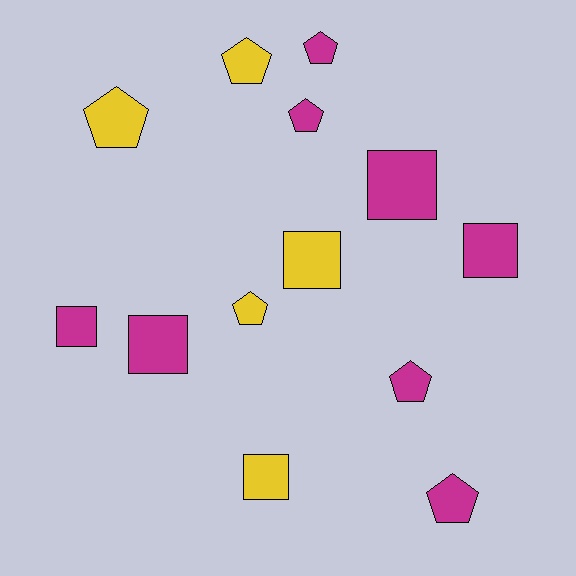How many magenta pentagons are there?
There are 4 magenta pentagons.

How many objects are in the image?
There are 13 objects.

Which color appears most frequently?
Magenta, with 8 objects.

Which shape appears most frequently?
Pentagon, with 7 objects.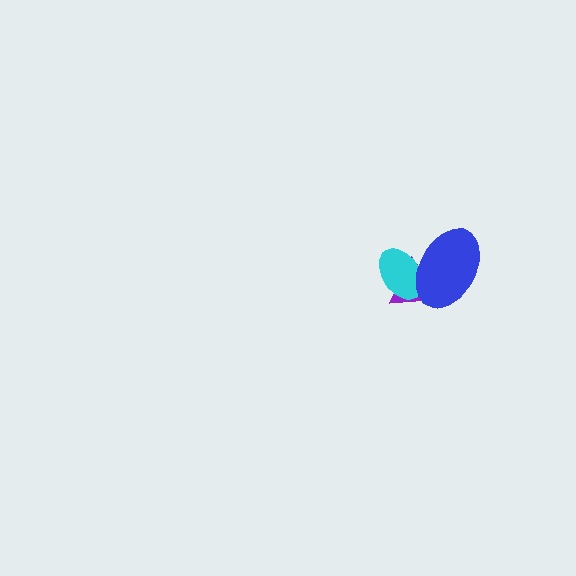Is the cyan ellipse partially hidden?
Yes, it is partially covered by another shape.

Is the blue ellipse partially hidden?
No, no other shape covers it.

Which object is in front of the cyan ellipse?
The blue ellipse is in front of the cyan ellipse.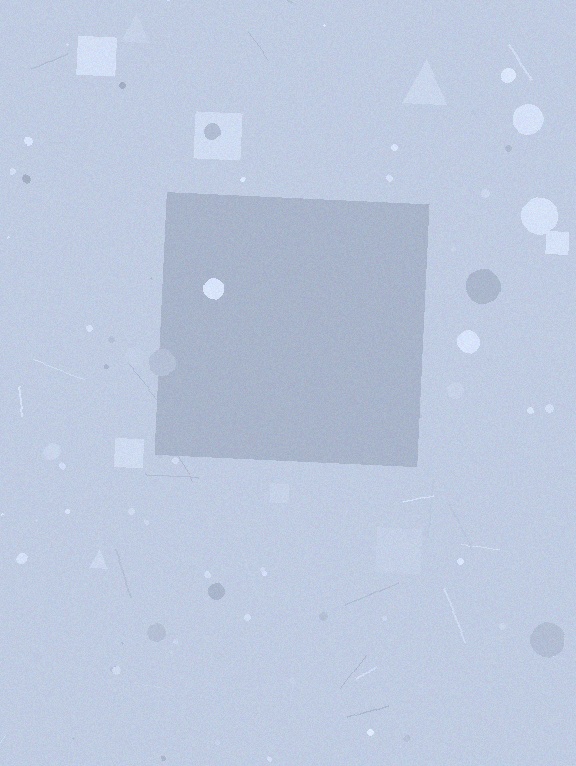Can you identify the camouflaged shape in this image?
The camouflaged shape is a square.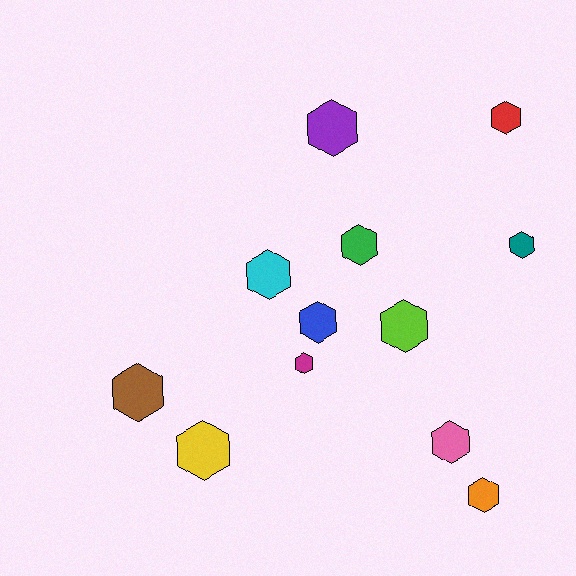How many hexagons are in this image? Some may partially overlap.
There are 12 hexagons.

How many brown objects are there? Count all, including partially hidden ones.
There is 1 brown object.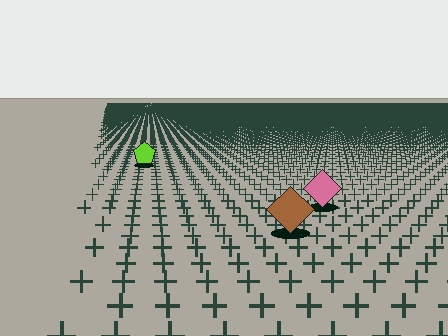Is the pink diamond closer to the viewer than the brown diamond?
No. The brown diamond is closer — you can tell from the texture gradient: the ground texture is coarser near it.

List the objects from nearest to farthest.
From nearest to farthest: the brown diamond, the pink diamond, the lime pentagon.